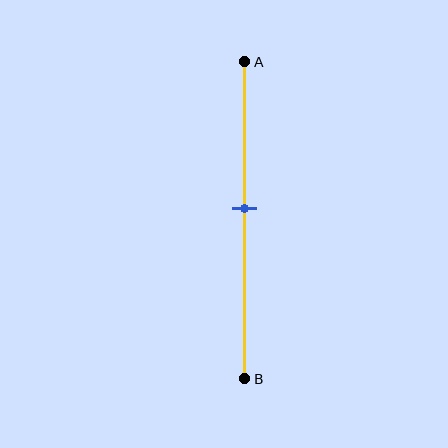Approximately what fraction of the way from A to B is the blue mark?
The blue mark is approximately 45% of the way from A to B.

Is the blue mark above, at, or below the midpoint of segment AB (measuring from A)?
The blue mark is above the midpoint of segment AB.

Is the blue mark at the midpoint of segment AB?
No, the mark is at about 45% from A, not at the 50% midpoint.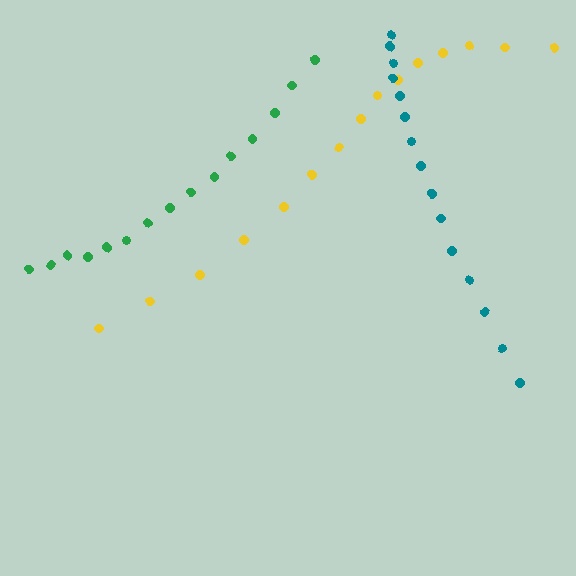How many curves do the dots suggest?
There are 3 distinct paths.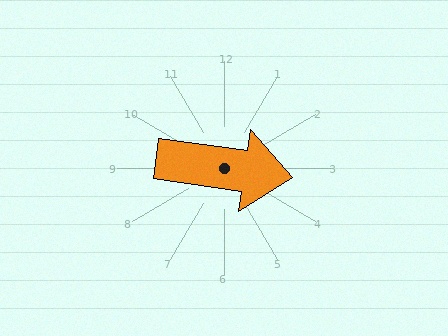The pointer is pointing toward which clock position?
Roughly 3 o'clock.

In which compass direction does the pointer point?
East.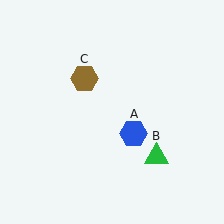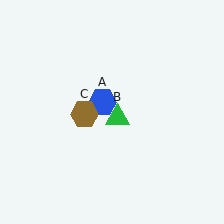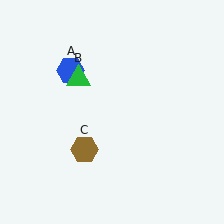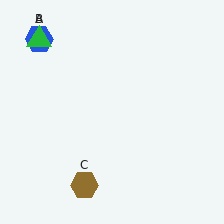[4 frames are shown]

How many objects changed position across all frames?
3 objects changed position: blue hexagon (object A), green triangle (object B), brown hexagon (object C).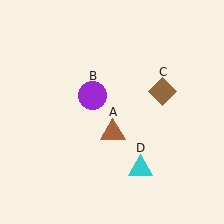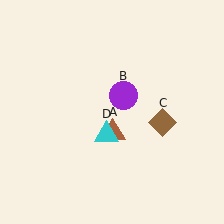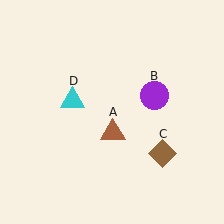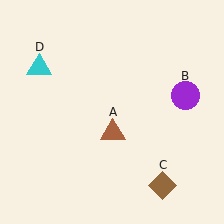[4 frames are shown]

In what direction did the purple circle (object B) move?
The purple circle (object B) moved right.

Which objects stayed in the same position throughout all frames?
Brown triangle (object A) remained stationary.